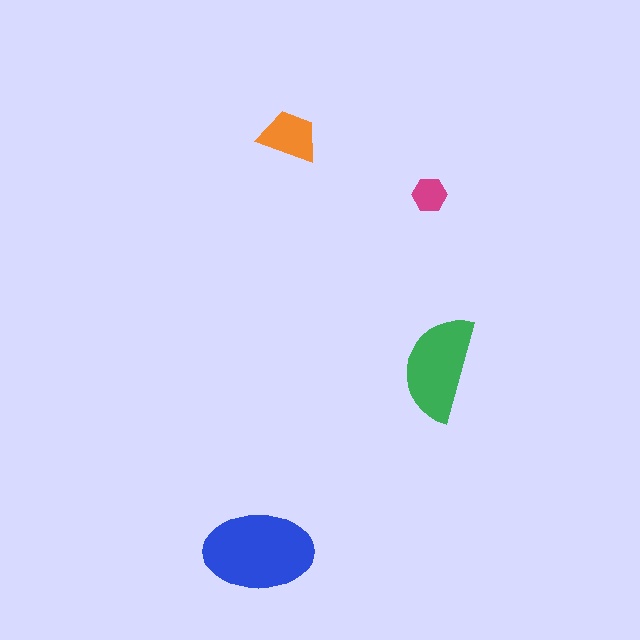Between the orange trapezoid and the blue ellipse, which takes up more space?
The blue ellipse.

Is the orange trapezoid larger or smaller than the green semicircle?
Smaller.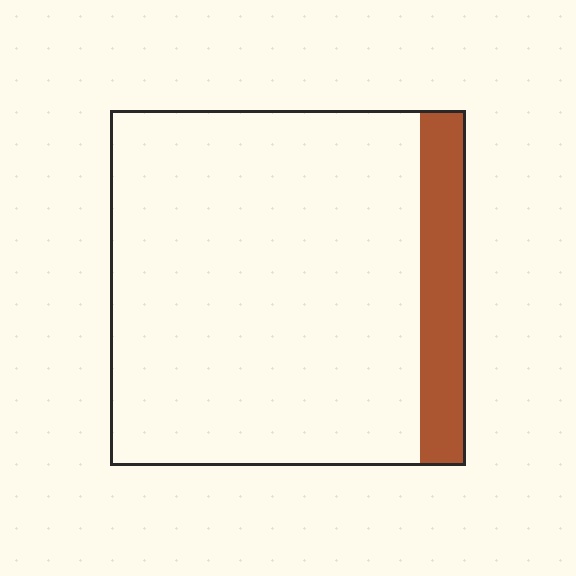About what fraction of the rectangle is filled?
About one eighth (1/8).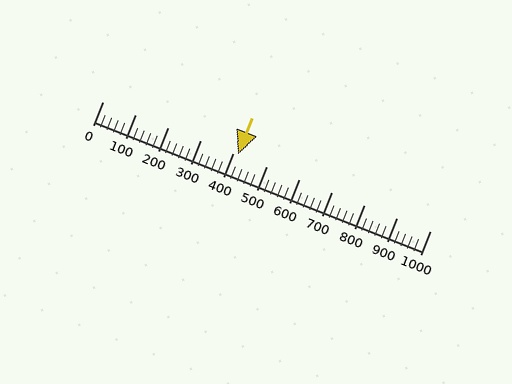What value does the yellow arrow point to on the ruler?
The yellow arrow points to approximately 413.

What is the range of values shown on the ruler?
The ruler shows values from 0 to 1000.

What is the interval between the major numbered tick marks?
The major tick marks are spaced 100 units apart.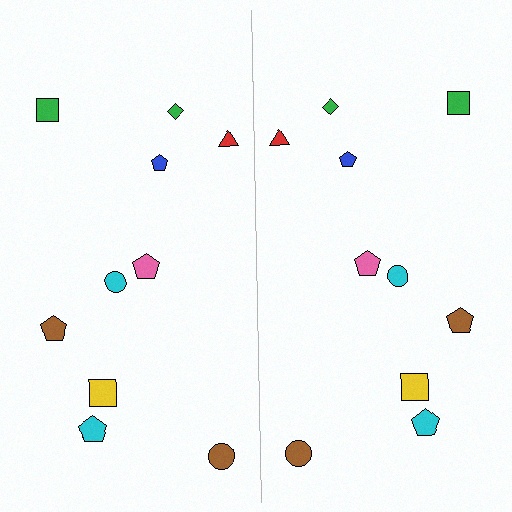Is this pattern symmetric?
Yes, this pattern has bilateral (reflection) symmetry.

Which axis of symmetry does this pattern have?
The pattern has a vertical axis of symmetry running through the center of the image.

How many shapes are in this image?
There are 20 shapes in this image.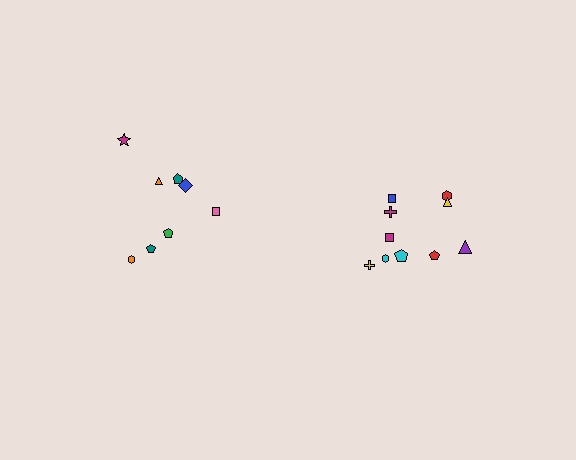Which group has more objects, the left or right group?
The right group.